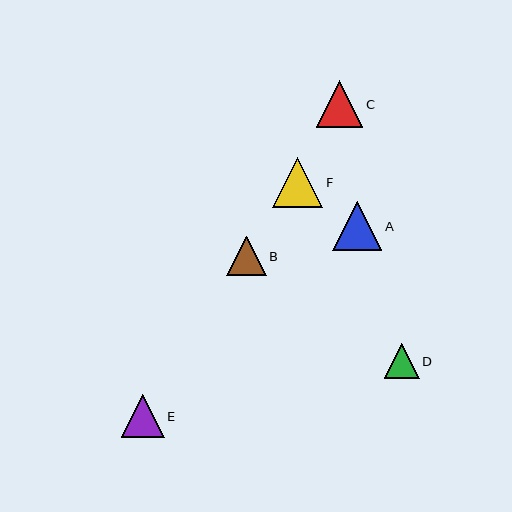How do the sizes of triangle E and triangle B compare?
Triangle E and triangle B are approximately the same size.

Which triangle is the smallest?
Triangle D is the smallest with a size of approximately 35 pixels.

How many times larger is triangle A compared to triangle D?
Triangle A is approximately 1.4 times the size of triangle D.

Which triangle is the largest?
Triangle F is the largest with a size of approximately 50 pixels.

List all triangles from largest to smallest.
From largest to smallest: F, A, C, E, B, D.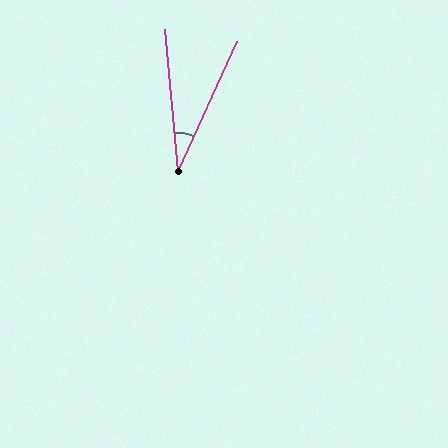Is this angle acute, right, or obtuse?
It is acute.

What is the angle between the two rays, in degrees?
Approximately 29 degrees.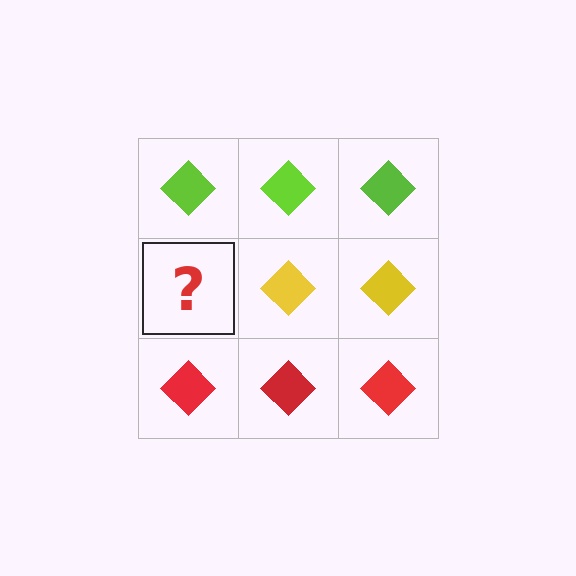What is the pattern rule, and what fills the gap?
The rule is that each row has a consistent color. The gap should be filled with a yellow diamond.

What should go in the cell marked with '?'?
The missing cell should contain a yellow diamond.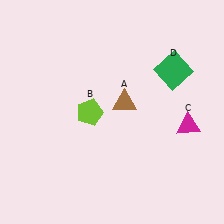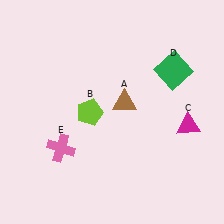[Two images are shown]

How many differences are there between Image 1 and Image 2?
There is 1 difference between the two images.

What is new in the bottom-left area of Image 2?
A pink cross (E) was added in the bottom-left area of Image 2.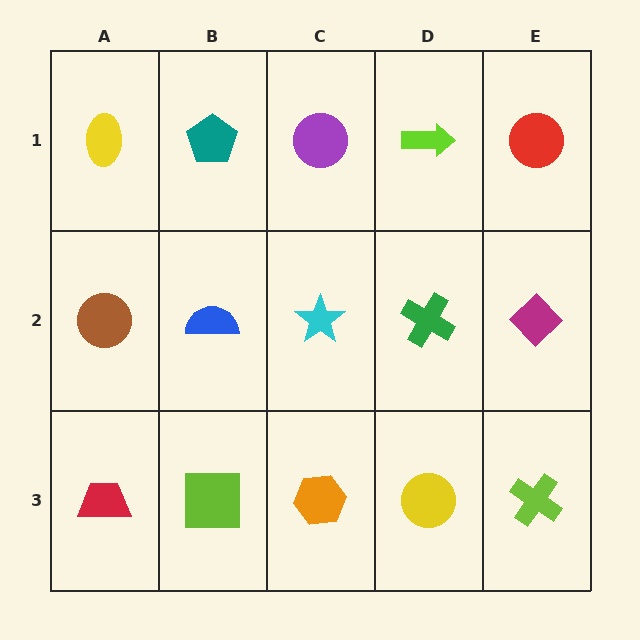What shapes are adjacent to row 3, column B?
A blue semicircle (row 2, column B), a red trapezoid (row 3, column A), an orange hexagon (row 3, column C).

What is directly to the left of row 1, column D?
A purple circle.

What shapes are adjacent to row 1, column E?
A magenta diamond (row 2, column E), a lime arrow (row 1, column D).